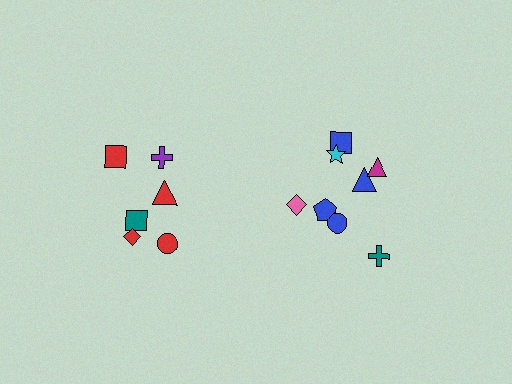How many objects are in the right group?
There are 8 objects.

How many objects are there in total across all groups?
There are 14 objects.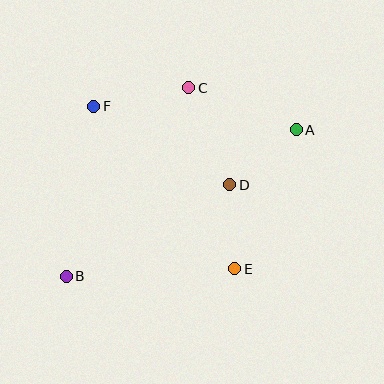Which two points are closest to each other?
Points D and E are closest to each other.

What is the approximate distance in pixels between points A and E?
The distance between A and E is approximately 152 pixels.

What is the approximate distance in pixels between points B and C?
The distance between B and C is approximately 225 pixels.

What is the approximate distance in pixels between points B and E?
The distance between B and E is approximately 169 pixels.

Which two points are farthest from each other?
Points A and B are farthest from each other.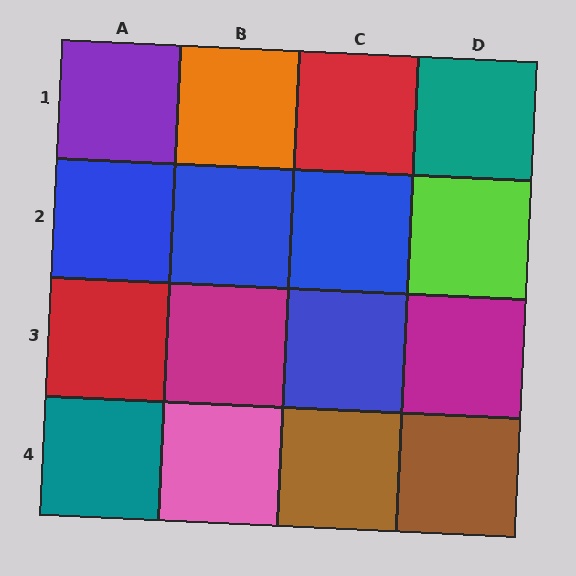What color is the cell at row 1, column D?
Teal.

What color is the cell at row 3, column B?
Magenta.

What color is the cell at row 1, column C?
Red.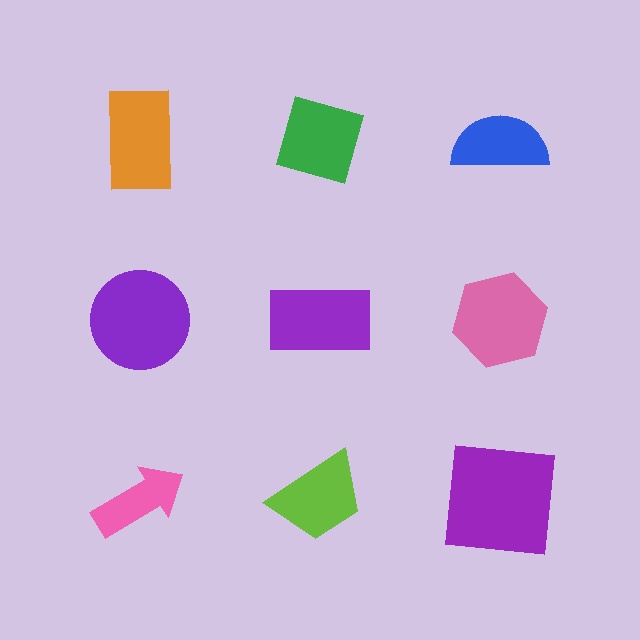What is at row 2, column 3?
A pink hexagon.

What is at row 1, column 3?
A blue semicircle.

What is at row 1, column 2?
A green diamond.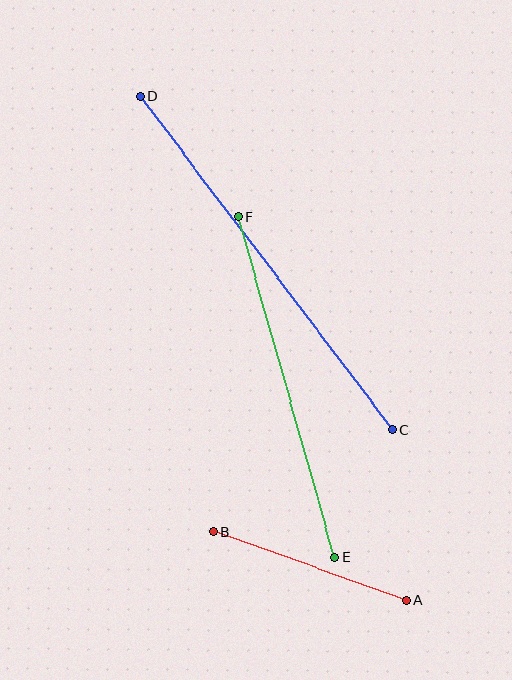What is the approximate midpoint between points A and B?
The midpoint is at approximately (310, 566) pixels.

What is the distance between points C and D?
The distance is approximately 418 pixels.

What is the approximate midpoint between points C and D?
The midpoint is at approximately (266, 263) pixels.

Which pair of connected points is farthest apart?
Points C and D are farthest apart.